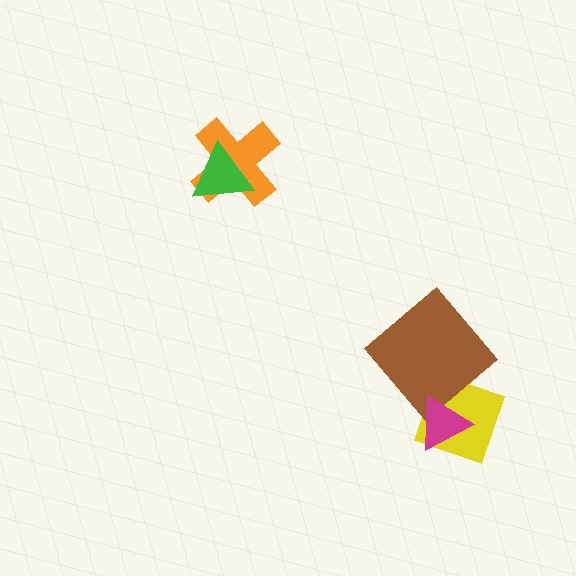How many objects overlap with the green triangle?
1 object overlaps with the green triangle.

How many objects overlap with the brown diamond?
2 objects overlap with the brown diamond.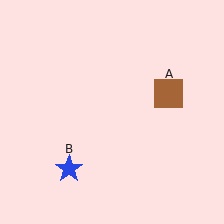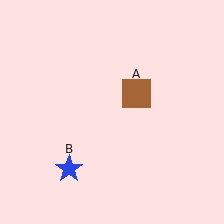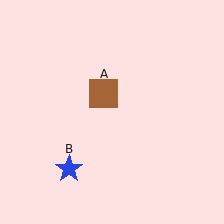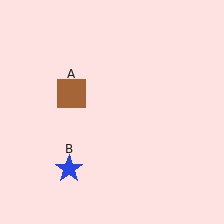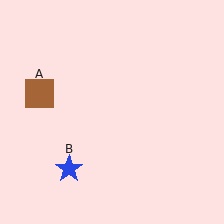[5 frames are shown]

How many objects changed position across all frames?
1 object changed position: brown square (object A).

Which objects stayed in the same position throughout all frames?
Blue star (object B) remained stationary.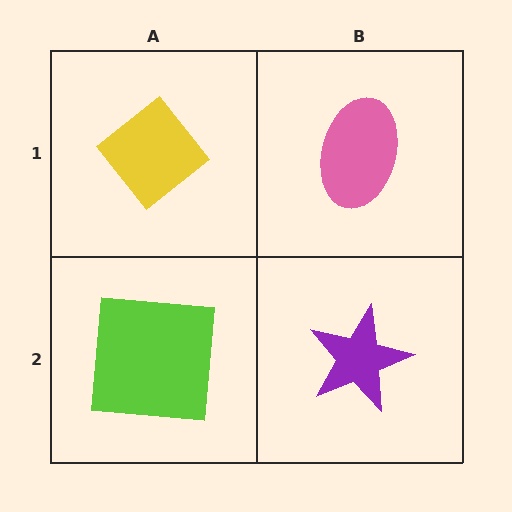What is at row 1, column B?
A pink ellipse.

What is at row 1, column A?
A yellow diamond.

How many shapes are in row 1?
2 shapes.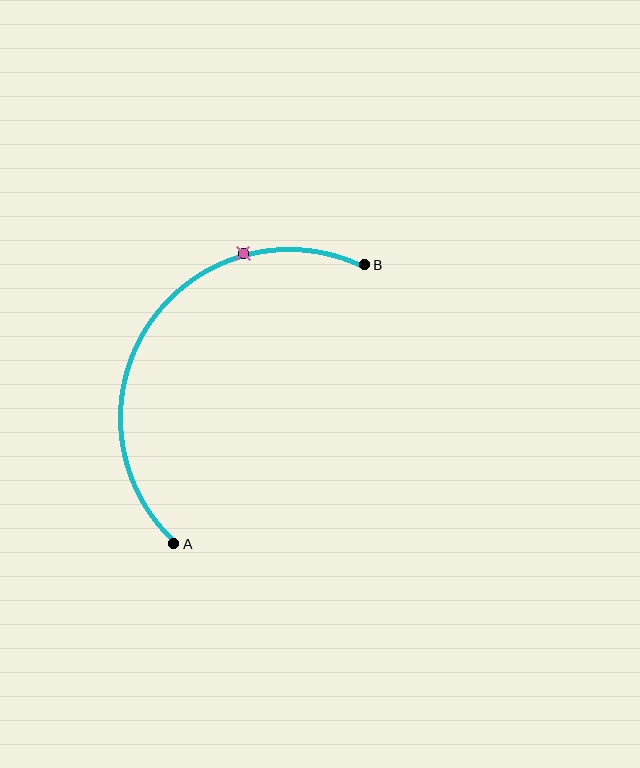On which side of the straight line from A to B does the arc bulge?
The arc bulges above and to the left of the straight line connecting A and B.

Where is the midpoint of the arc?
The arc midpoint is the point on the curve farthest from the straight line joining A and B. It sits above and to the left of that line.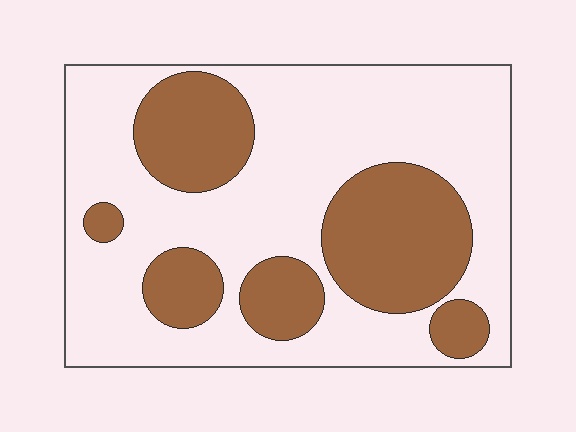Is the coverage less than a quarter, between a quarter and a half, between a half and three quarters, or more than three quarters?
Between a quarter and a half.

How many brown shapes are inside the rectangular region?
6.